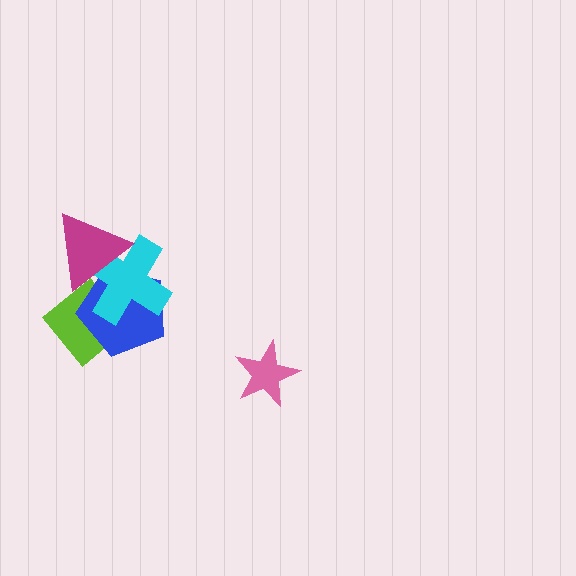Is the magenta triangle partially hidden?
No, no other shape covers it.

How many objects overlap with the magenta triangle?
2 objects overlap with the magenta triangle.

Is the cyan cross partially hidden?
Yes, it is partially covered by another shape.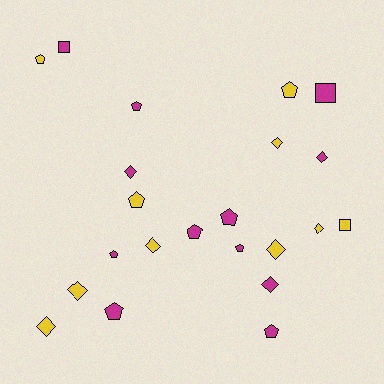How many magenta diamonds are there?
There are 3 magenta diamonds.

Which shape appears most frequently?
Pentagon, with 10 objects.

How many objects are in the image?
There are 22 objects.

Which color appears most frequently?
Magenta, with 12 objects.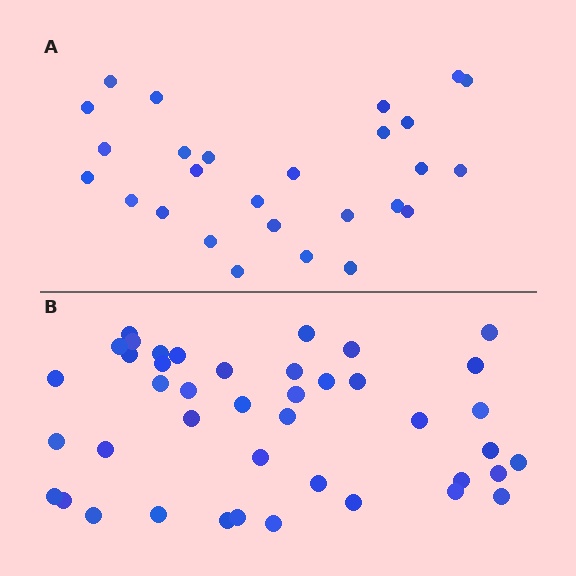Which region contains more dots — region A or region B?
Region B (the bottom region) has more dots.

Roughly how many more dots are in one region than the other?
Region B has approximately 15 more dots than region A.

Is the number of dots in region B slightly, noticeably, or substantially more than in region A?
Region B has substantially more. The ratio is roughly 1.6 to 1.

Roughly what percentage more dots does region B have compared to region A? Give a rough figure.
About 55% more.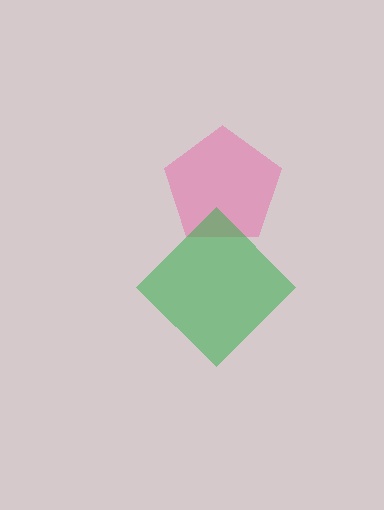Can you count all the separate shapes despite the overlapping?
Yes, there are 2 separate shapes.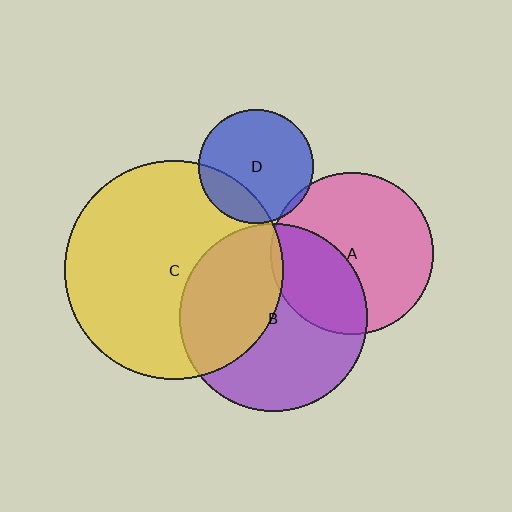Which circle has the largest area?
Circle C (yellow).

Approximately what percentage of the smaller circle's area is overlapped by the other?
Approximately 5%.